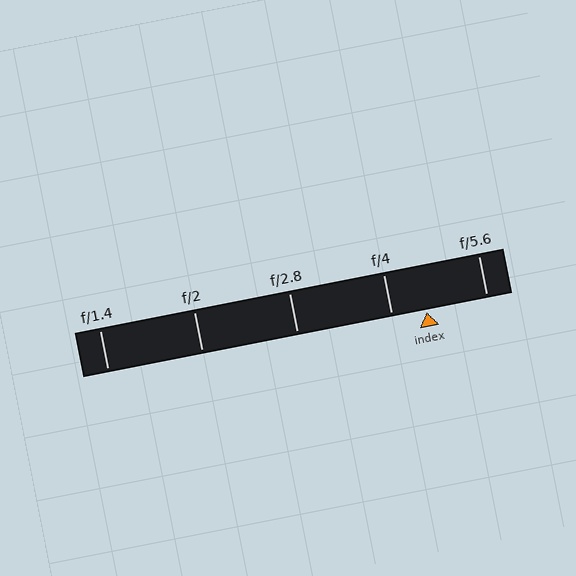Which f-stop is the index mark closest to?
The index mark is closest to f/4.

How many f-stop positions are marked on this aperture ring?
There are 5 f-stop positions marked.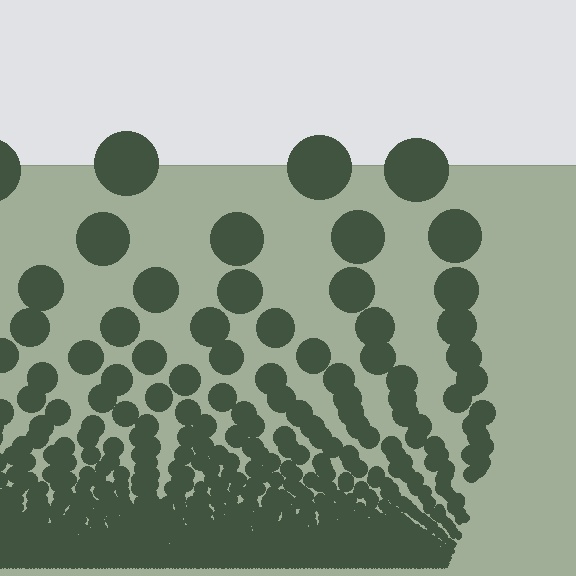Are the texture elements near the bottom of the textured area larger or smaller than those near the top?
Smaller. The gradient is inverted — elements near the bottom are smaller and denser.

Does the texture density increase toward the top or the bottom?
Density increases toward the bottom.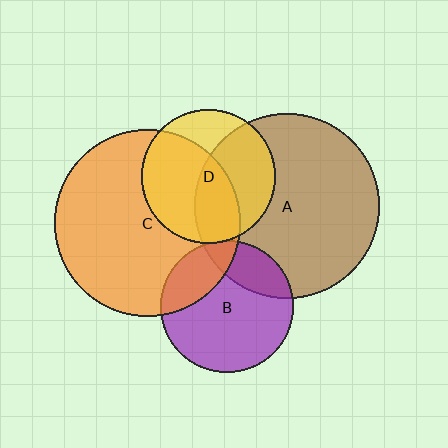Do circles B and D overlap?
Yes.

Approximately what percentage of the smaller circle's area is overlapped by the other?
Approximately 5%.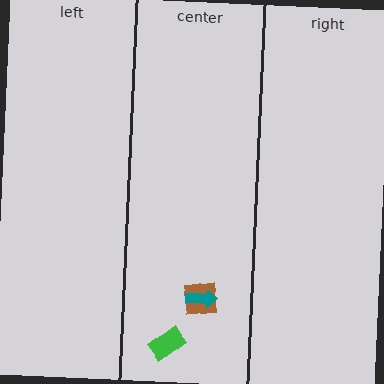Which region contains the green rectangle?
The center region.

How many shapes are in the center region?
3.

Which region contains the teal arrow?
The center region.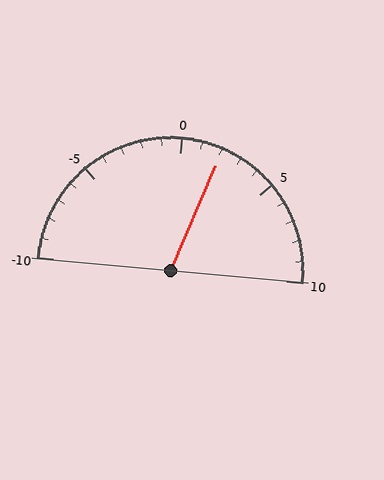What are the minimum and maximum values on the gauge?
The gauge ranges from -10 to 10.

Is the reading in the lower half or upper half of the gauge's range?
The reading is in the upper half of the range (-10 to 10).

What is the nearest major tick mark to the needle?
The nearest major tick mark is 0.